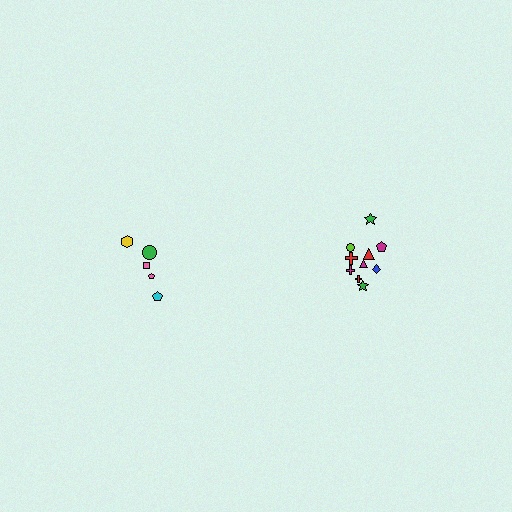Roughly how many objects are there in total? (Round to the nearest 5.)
Roughly 15 objects in total.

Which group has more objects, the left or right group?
The right group.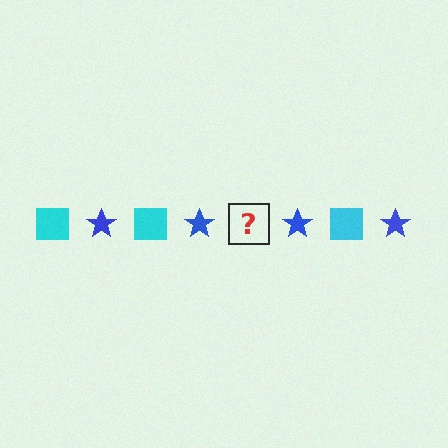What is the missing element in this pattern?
The missing element is a cyan square.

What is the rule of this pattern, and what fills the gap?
The rule is that the pattern alternates between cyan square and blue star. The gap should be filled with a cyan square.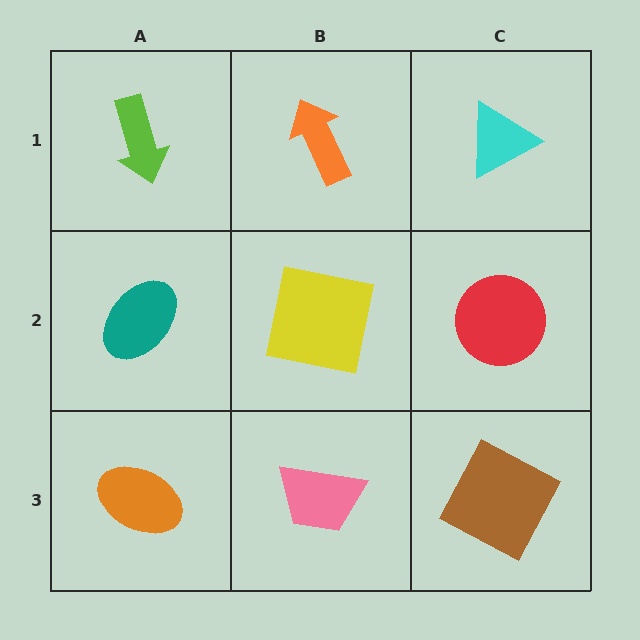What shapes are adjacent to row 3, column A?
A teal ellipse (row 2, column A), a pink trapezoid (row 3, column B).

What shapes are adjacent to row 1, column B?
A yellow square (row 2, column B), a lime arrow (row 1, column A), a cyan triangle (row 1, column C).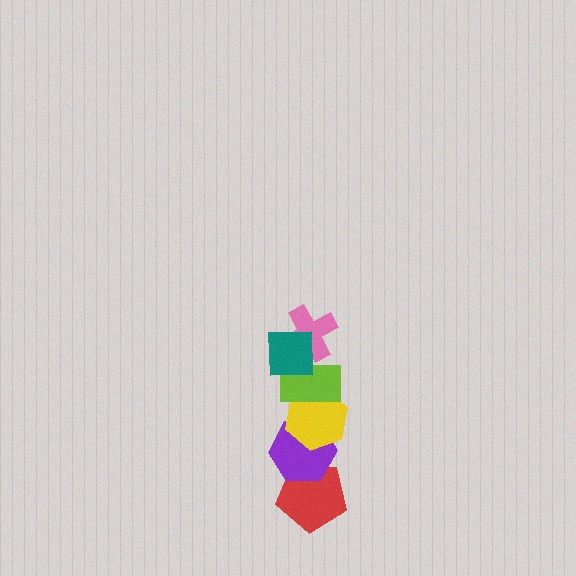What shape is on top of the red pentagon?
The purple hexagon is on top of the red pentagon.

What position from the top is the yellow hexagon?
The yellow hexagon is 4th from the top.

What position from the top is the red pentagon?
The red pentagon is 6th from the top.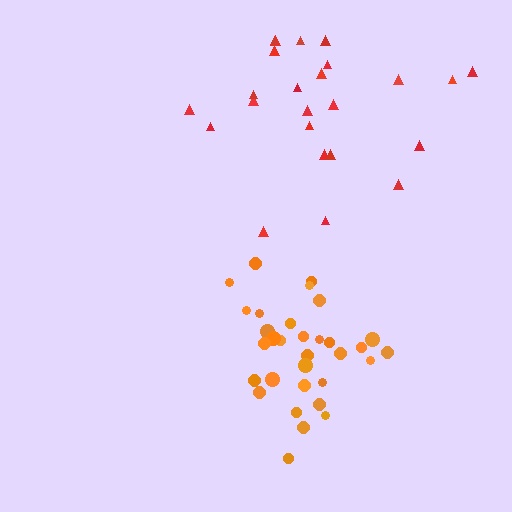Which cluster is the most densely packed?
Orange.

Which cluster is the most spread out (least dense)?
Red.